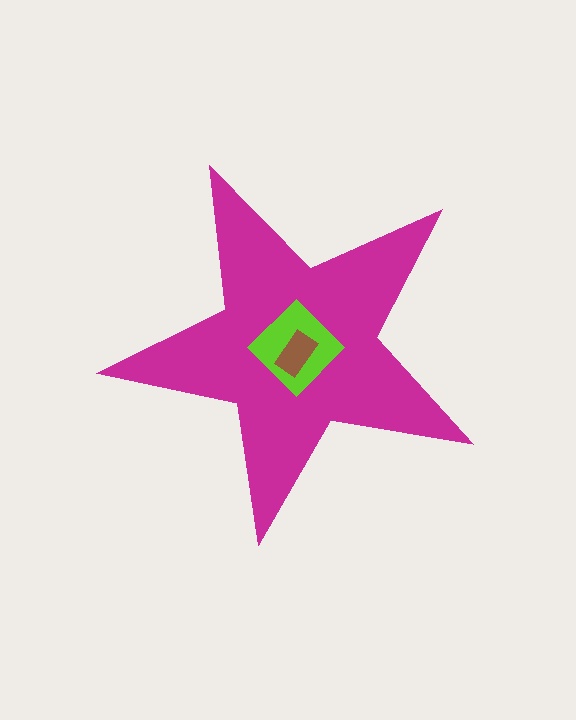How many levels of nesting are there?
3.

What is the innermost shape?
The brown rectangle.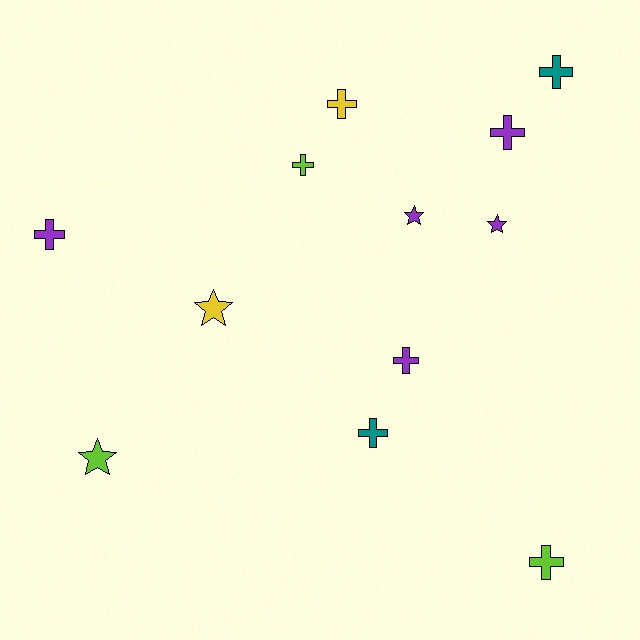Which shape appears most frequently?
Cross, with 8 objects.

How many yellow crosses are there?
There is 1 yellow cross.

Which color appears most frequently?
Purple, with 5 objects.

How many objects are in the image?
There are 12 objects.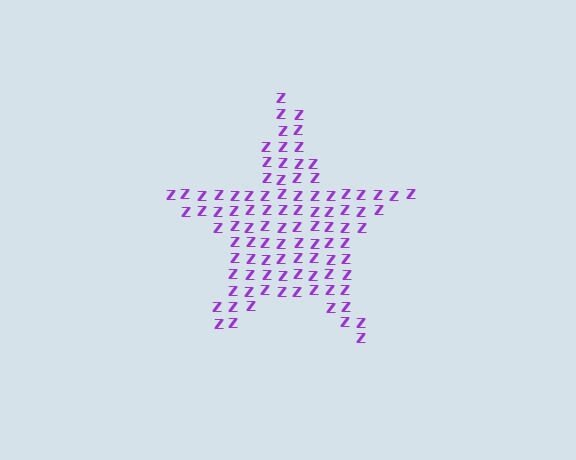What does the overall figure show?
The overall figure shows a star.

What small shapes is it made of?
It is made of small letter Z's.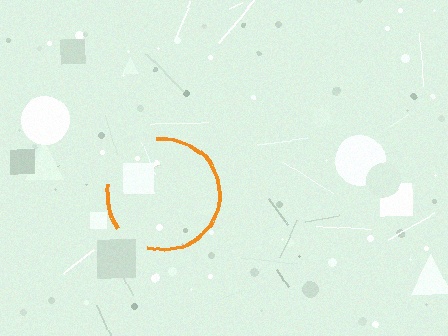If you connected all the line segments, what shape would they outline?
They would outline a circle.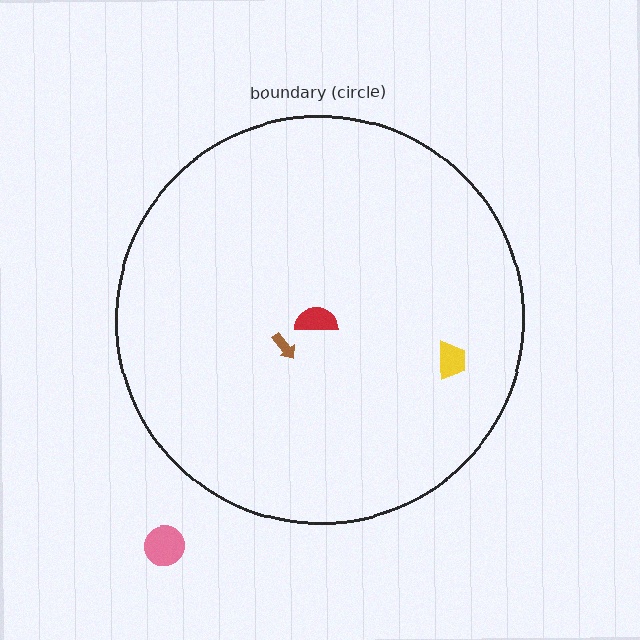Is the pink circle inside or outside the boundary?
Outside.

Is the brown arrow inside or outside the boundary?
Inside.